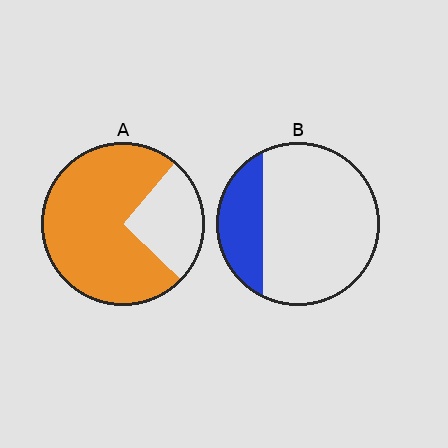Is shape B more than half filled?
No.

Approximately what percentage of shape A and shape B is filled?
A is approximately 75% and B is approximately 25%.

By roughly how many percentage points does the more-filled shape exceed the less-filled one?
By roughly 50 percentage points (A over B).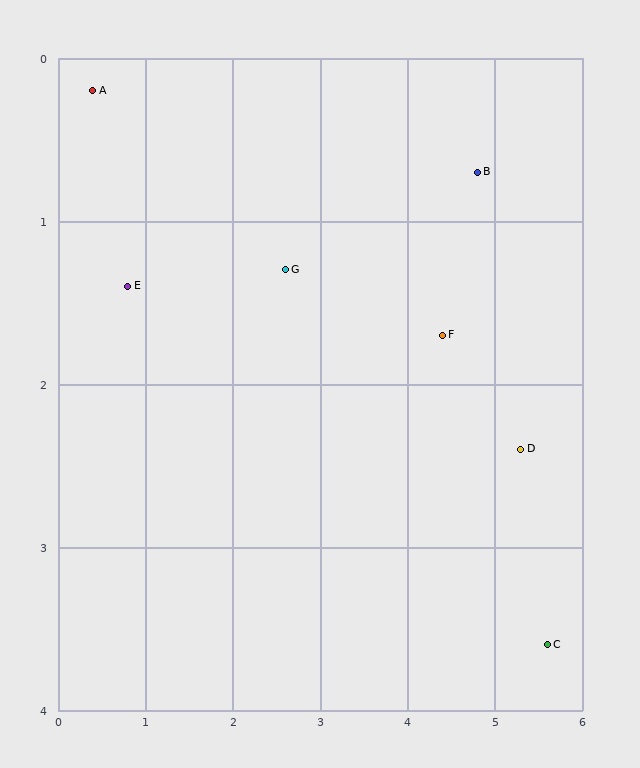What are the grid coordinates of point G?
Point G is at approximately (2.6, 1.3).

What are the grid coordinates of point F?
Point F is at approximately (4.4, 1.7).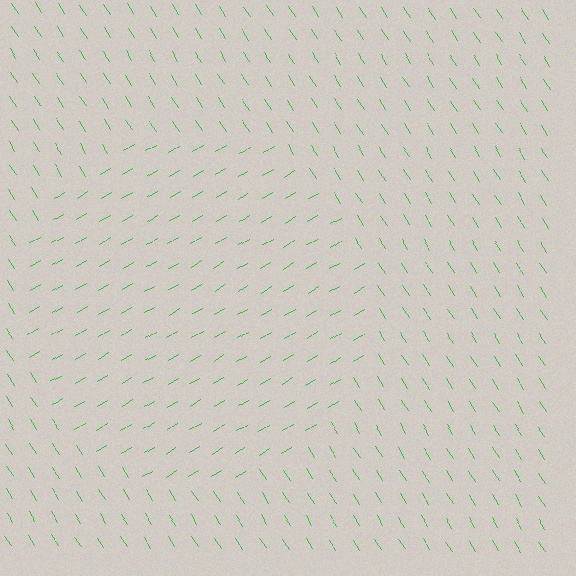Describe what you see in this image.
The image is filled with small green line segments. A circle region in the image has lines oriented differently from the surrounding lines, creating a visible texture boundary.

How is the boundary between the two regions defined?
The boundary is defined purely by a change in line orientation (approximately 88 degrees difference). All lines are the same color and thickness.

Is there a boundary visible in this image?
Yes, there is a texture boundary formed by a change in line orientation.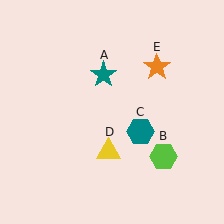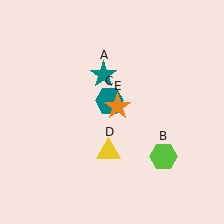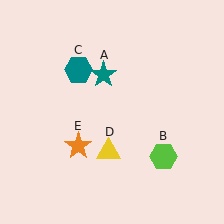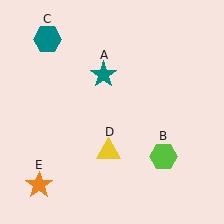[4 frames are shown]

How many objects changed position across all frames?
2 objects changed position: teal hexagon (object C), orange star (object E).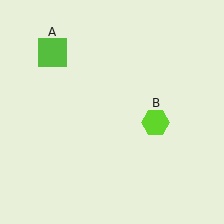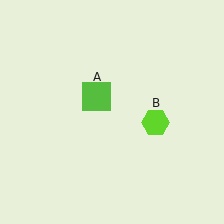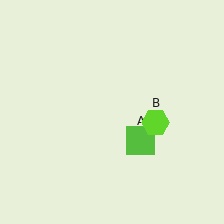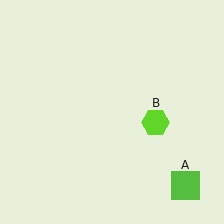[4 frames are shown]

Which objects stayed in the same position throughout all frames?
Lime hexagon (object B) remained stationary.